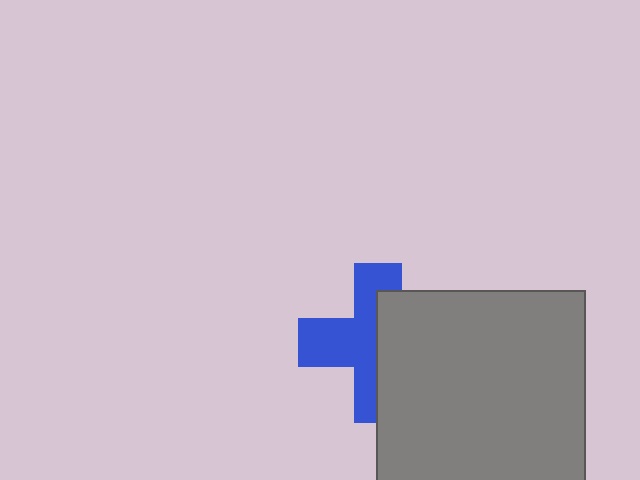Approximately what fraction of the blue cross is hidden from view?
Roughly 47% of the blue cross is hidden behind the gray square.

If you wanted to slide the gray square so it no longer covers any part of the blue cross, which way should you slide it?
Slide it right — that is the most direct way to separate the two shapes.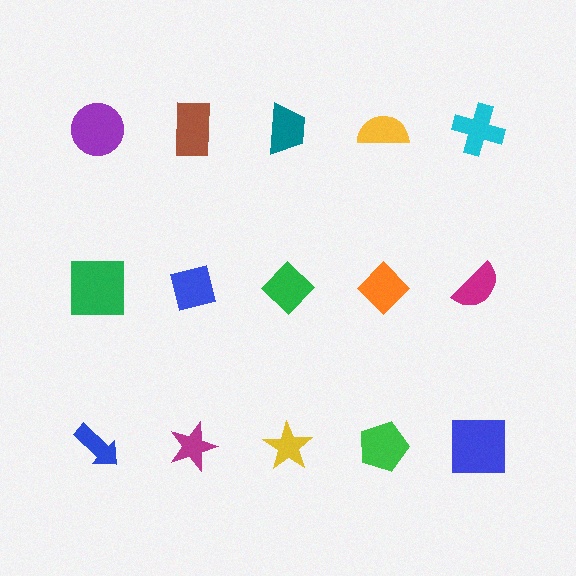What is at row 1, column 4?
A yellow semicircle.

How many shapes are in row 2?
5 shapes.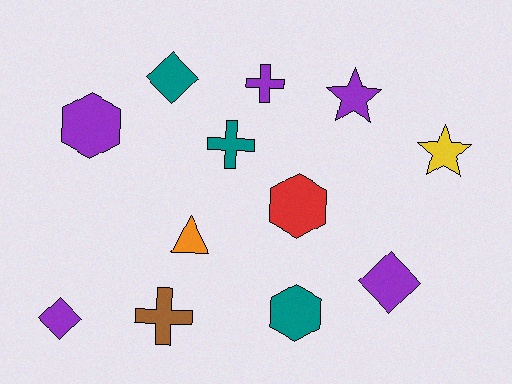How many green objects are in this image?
There are no green objects.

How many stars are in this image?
There are 2 stars.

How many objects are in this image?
There are 12 objects.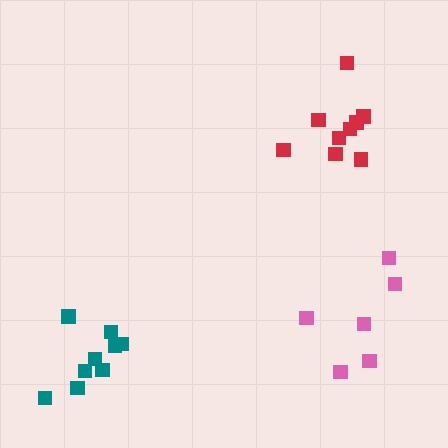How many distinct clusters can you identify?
There are 3 distinct clusters.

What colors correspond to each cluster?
The clusters are colored: pink, teal, red.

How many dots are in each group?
Group 1: 6 dots, Group 2: 9 dots, Group 3: 9 dots (24 total).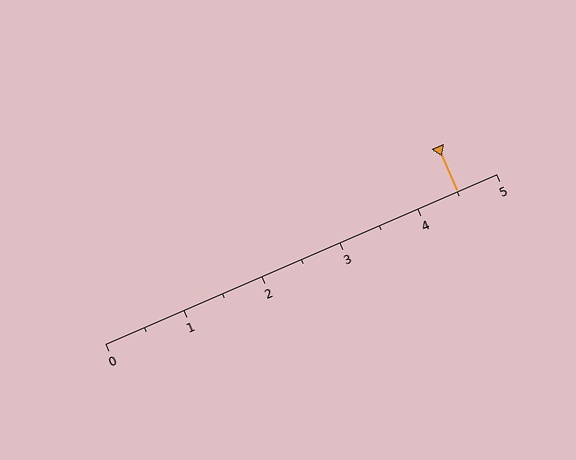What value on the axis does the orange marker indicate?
The marker indicates approximately 4.5.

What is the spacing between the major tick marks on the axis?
The major ticks are spaced 1 apart.